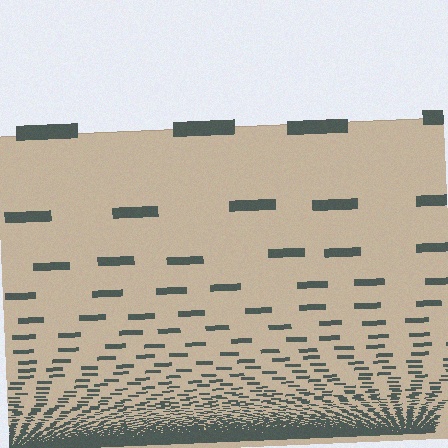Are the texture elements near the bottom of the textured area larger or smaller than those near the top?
Smaller. The gradient is inverted — elements near the bottom are smaller and denser.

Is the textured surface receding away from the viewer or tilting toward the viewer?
The surface appears to tilt toward the viewer. Texture elements get larger and sparser toward the top.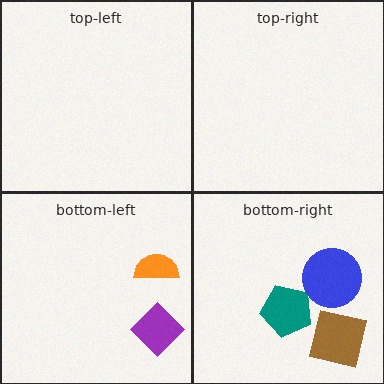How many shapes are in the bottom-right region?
3.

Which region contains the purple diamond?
The bottom-left region.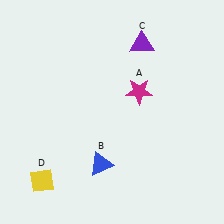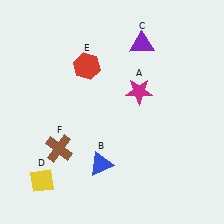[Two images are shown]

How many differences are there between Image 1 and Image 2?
There are 2 differences between the two images.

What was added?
A red hexagon (E), a brown cross (F) were added in Image 2.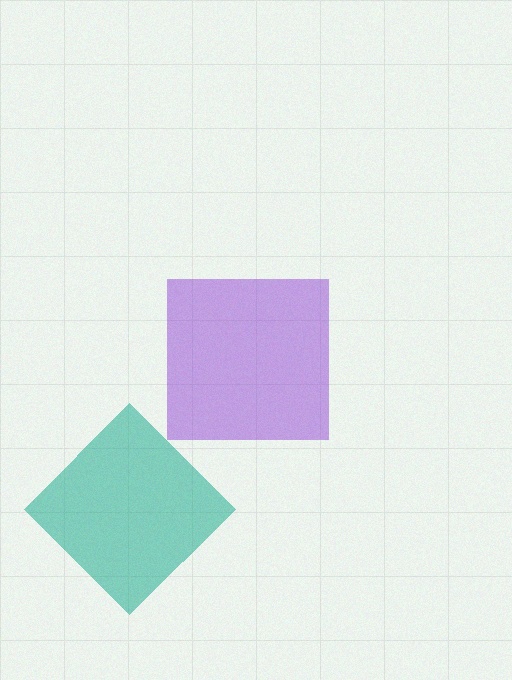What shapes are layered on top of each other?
The layered shapes are: a teal diamond, a purple square.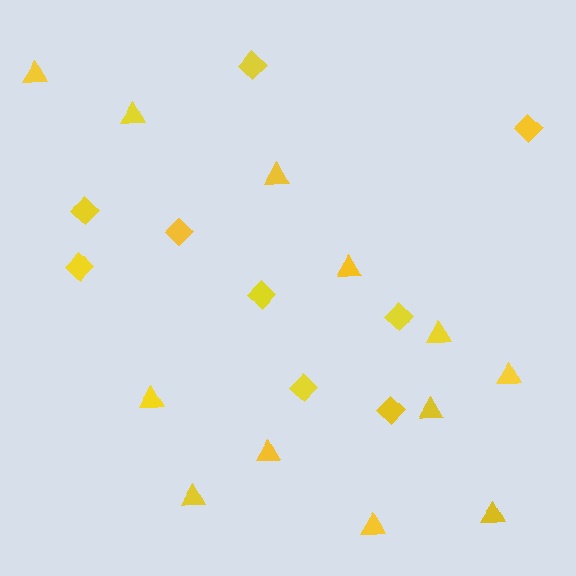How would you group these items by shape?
There are 2 groups: one group of triangles (12) and one group of diamonds (9).